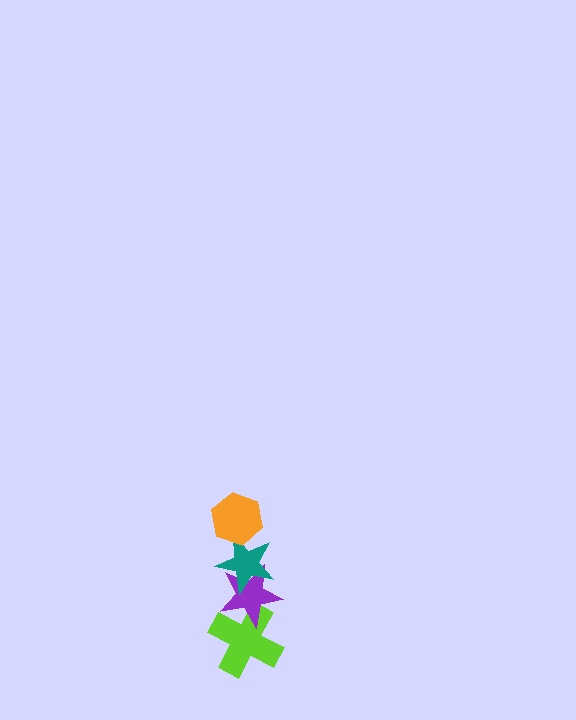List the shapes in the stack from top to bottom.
From top to bottom: the orange hexagon, the teal star, the purple star, the lime cross.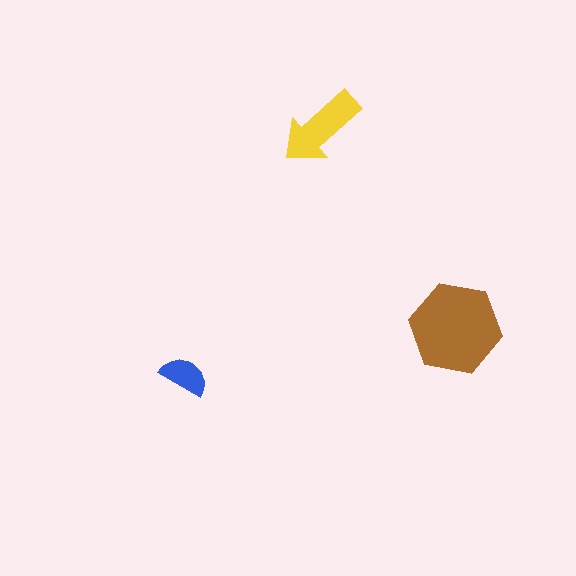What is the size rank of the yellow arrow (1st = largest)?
2nd.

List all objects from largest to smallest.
The brown hexagon, the yellow arrow, the blue semicircle.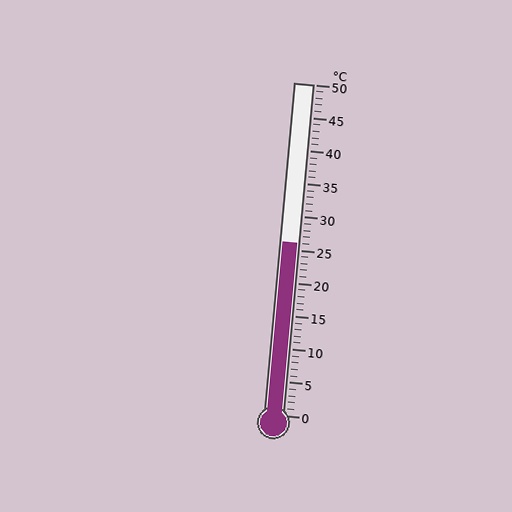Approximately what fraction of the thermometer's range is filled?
The thermometer is filled to approximately 50% of its range.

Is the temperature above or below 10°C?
The temperature is above 10°C.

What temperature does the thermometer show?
The thermometer shows approximately 26°C.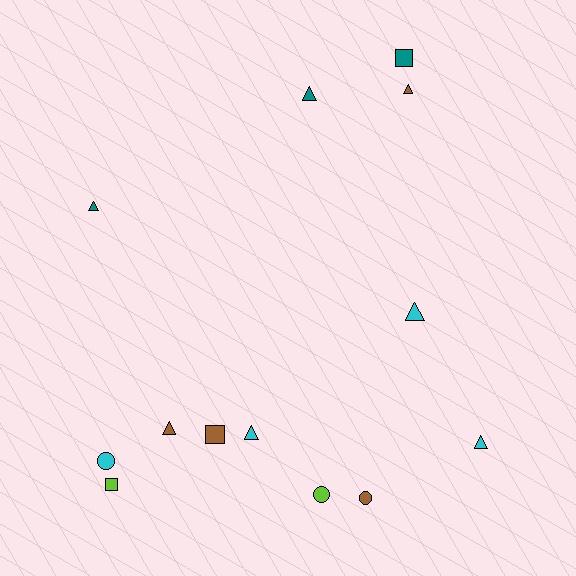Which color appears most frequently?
Brown, with 4 objects.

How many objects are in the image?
There are 13 objects.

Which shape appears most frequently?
Triangle, with 7 objects.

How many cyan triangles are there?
There are 3 cyan triangles.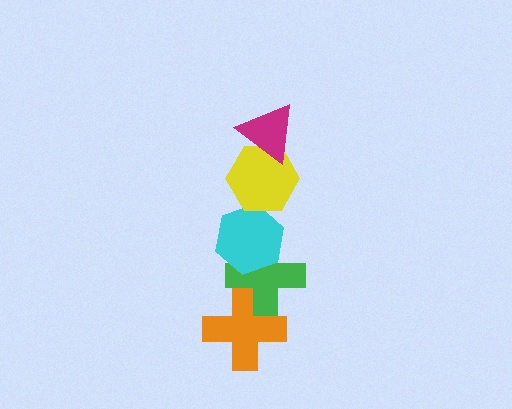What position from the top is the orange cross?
The orange cross is 5th from the top.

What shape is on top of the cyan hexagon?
The yellow hexagon is on top of the cyan hexagon.